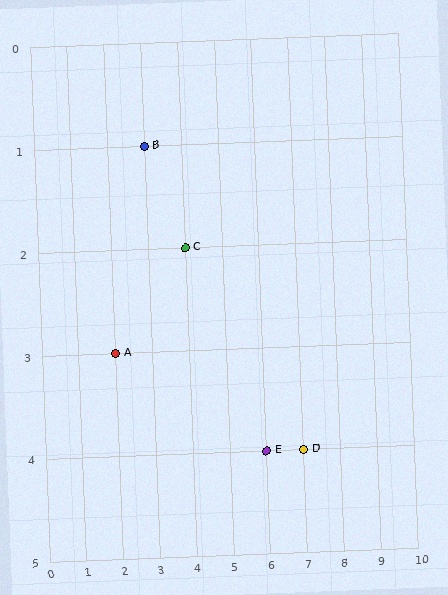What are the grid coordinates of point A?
Point A is at grid coordinates (2, 3).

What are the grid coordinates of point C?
Point C is at grid coordinates (4, 2).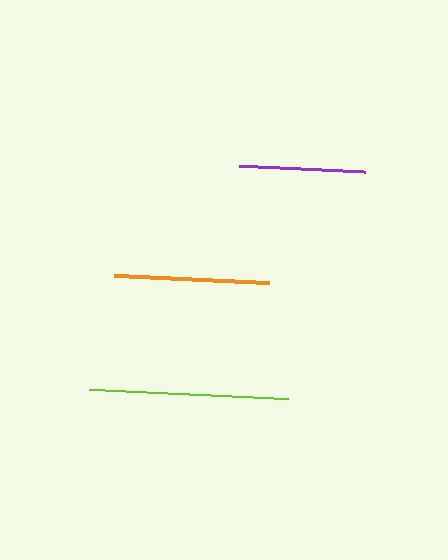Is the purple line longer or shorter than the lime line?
The lime line is longer than the purple line.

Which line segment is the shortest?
The purple line is the shortest at approximately 126 pixels.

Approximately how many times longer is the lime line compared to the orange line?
The lime line is approximately 1.3 times the length of the orange line.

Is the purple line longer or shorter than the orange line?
The orange line is longer than the purple line.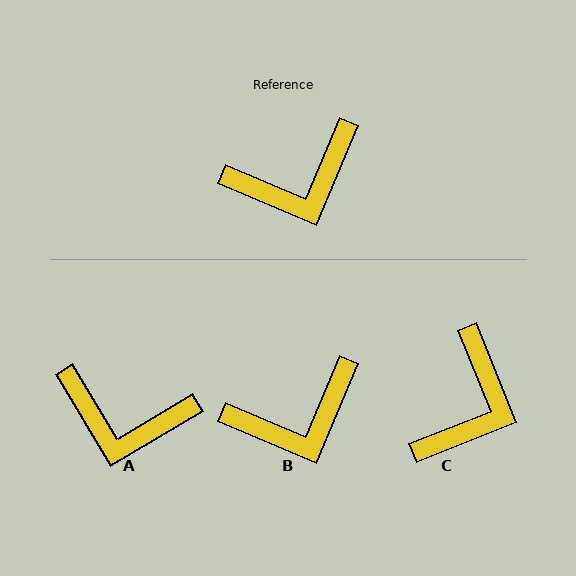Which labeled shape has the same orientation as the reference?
B.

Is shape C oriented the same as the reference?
No, it is off by about 45 degrees.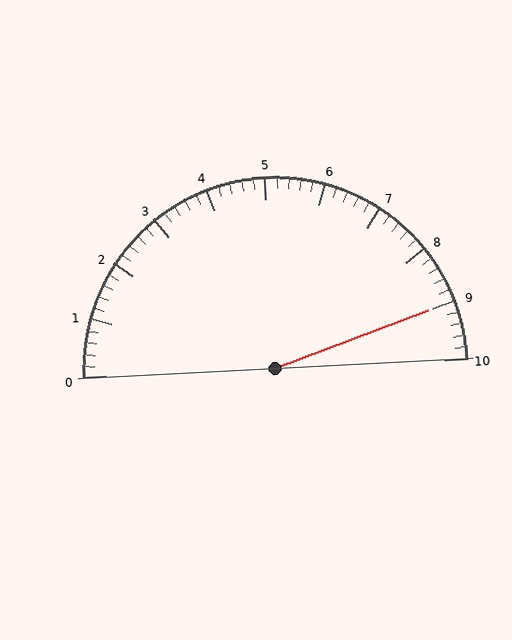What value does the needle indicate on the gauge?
The needle indicates approximately 9.0.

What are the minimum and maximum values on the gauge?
The gauge ranges from 0 to 10.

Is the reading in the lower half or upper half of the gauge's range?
The reading is in the upper half of the range (0 to 10).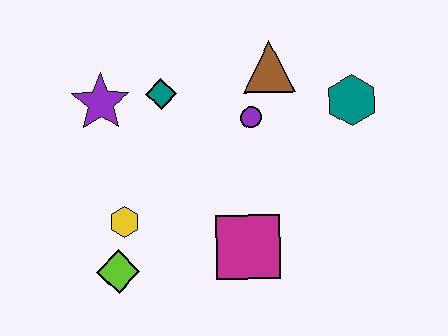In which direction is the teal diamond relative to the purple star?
The teal diamond is to the right of the purple star.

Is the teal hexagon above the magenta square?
Yes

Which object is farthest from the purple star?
The teal hexagon is farthest from the purple star.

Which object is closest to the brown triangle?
The purple circle is closest to the brown triangle.